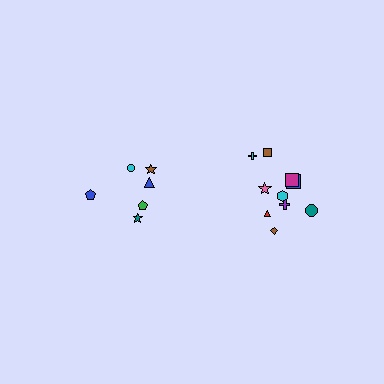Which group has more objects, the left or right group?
The right group.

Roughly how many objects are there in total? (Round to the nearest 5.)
Roughly 15 objects in total.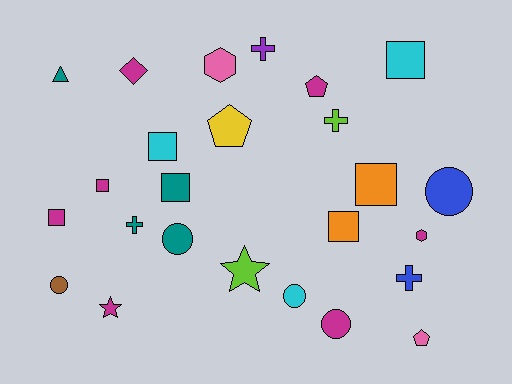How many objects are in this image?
There are 25 objects.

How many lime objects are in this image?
There are 2 lime objects.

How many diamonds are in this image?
There is 1 diamond.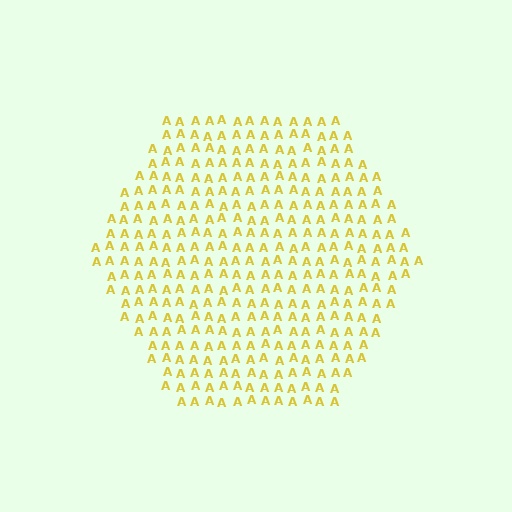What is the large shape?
The large shape is a hexagon.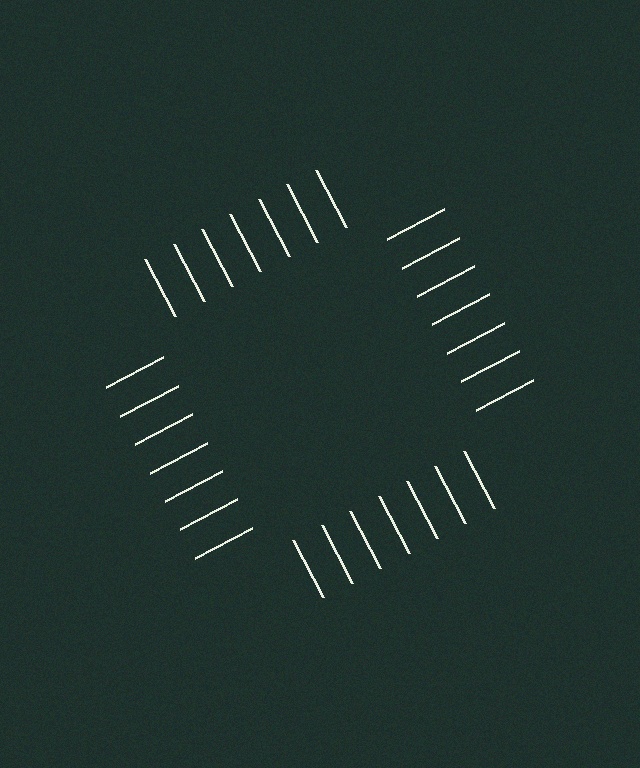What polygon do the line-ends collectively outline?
An illusory square — the line segments terminate on its edges but no continuous stroke is drawn.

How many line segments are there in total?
28 — 7 along each of the 4 edges.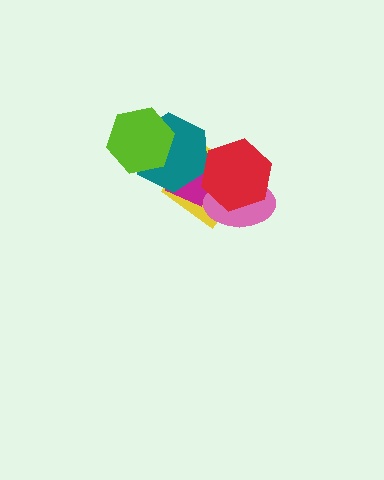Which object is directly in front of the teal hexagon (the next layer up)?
The lime hexagon is directly in front of the teal hexagon.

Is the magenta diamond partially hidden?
Yes, it is partially covered by another shape.